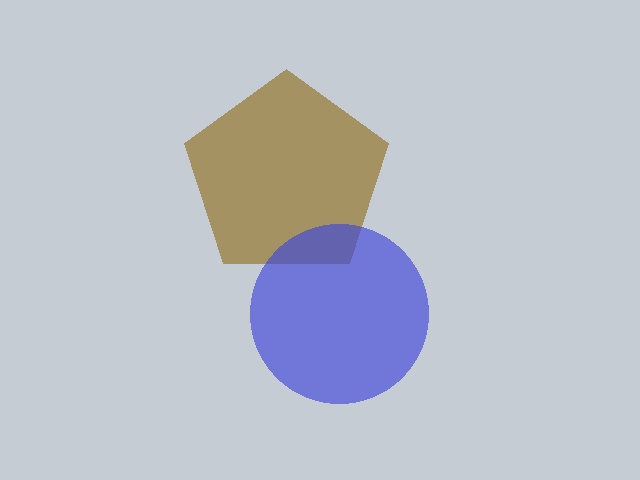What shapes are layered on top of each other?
The layered shapes are: a brown pentagon, a blue circle.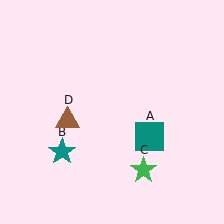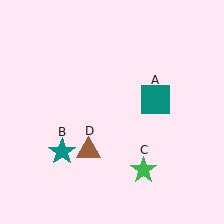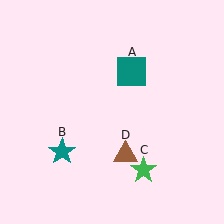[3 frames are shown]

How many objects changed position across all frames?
2 objects changed position: teal square (object A), brown triangle (object D).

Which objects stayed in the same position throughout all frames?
Teal star (object B) and green star (object C) remained stationary.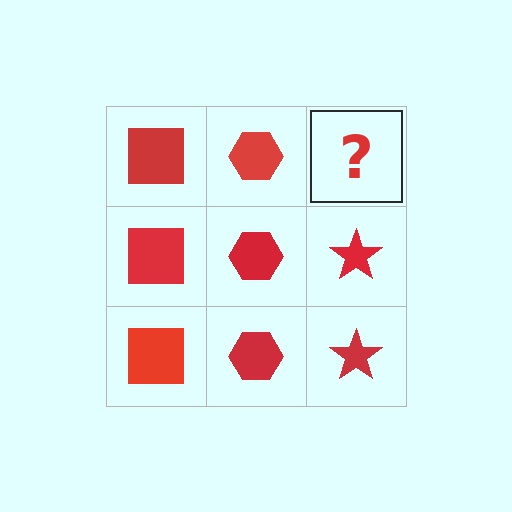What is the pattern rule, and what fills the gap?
The rule is that each column has a consistent shape. The gap should be filled with a red star.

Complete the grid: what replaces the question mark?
The question mark should be replaced with a red star.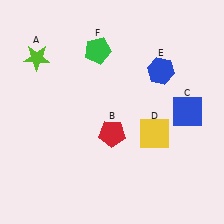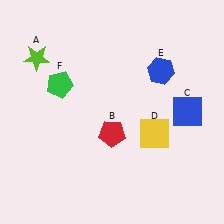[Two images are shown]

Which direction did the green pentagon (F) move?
The green pentagon (F) moved left.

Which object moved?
The green pentagon (F) moved left.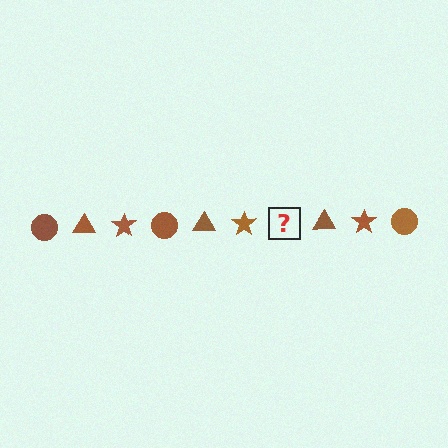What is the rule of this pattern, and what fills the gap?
The rule is that the pattern cycles through circle, triangle, star shapes in brown. The gap should be filled with a brown circle.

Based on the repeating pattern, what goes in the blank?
The blank should be a brown circle.